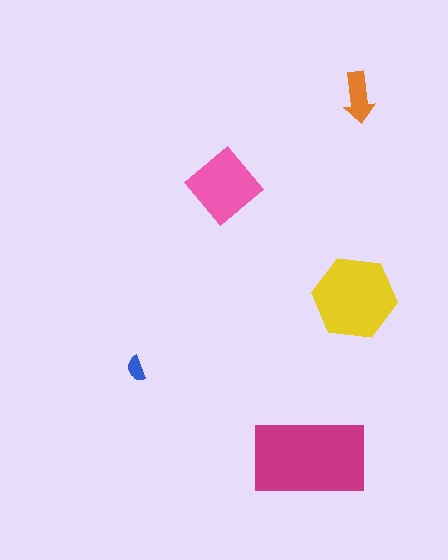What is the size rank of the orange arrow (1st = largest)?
4th.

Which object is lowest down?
The magenta rectangle is bottommost.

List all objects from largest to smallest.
The magenta rectangle, the yellow hexagon, the pink diamond, the orange arrow, the blue semicircle.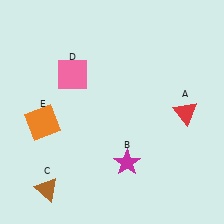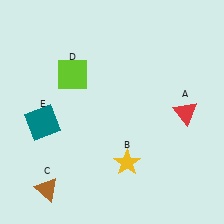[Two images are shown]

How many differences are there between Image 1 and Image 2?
There are 3 differences between the two images.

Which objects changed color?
B changed from magenta to yellow. D changed from pink to lime. E changed from orange to teal.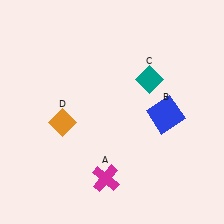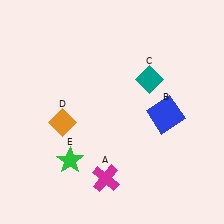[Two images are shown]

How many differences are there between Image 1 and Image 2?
There is 1 difference between the two images.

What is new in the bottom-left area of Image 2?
A green star (E) was added in the bottom-left area of Image 2.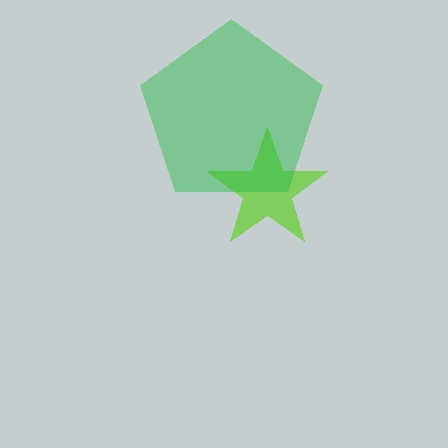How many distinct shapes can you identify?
There are 2 distinct shapes: a lime star, a green pentagon.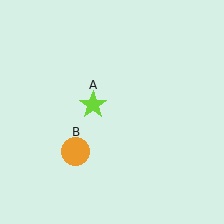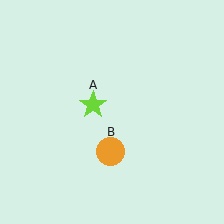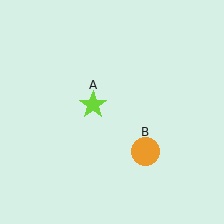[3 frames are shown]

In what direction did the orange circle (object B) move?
The orange circle (object B) moved right.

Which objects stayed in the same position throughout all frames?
Lime star (object A) remained stationary.